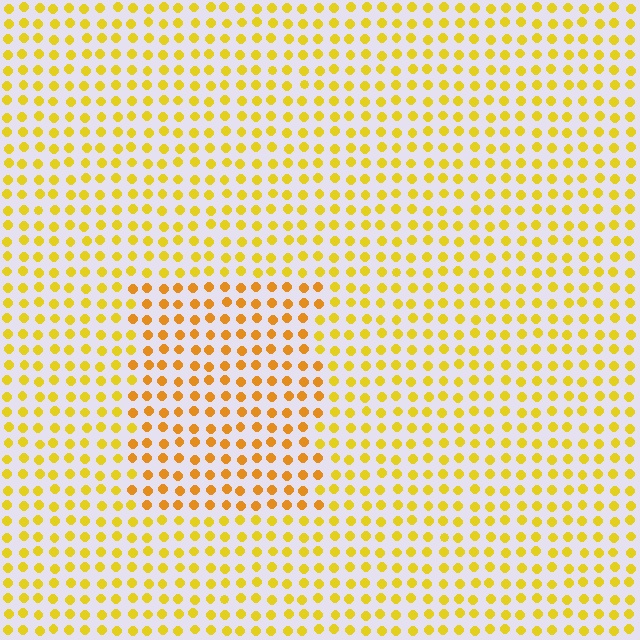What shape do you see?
I see a rectangle.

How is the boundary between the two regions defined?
The boundary is defined purely by a slight shift in hue (about 20 degrees). Spacing, size, and orientation are identical on both sides.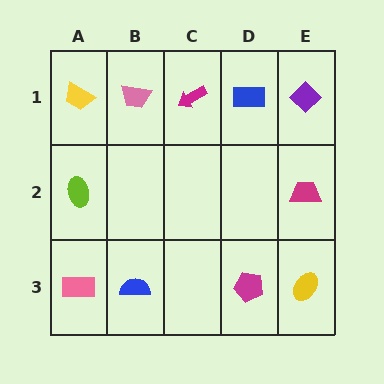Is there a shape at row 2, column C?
No, that cell is empty.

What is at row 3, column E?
A yellow ellipse.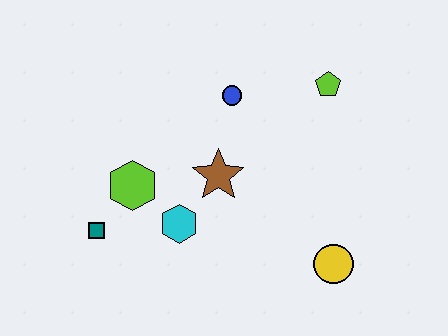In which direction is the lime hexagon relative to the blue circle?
The lime hexagon is to the left of the blue circle.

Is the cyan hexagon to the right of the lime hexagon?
Yes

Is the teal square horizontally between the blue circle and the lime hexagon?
No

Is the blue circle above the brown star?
Yes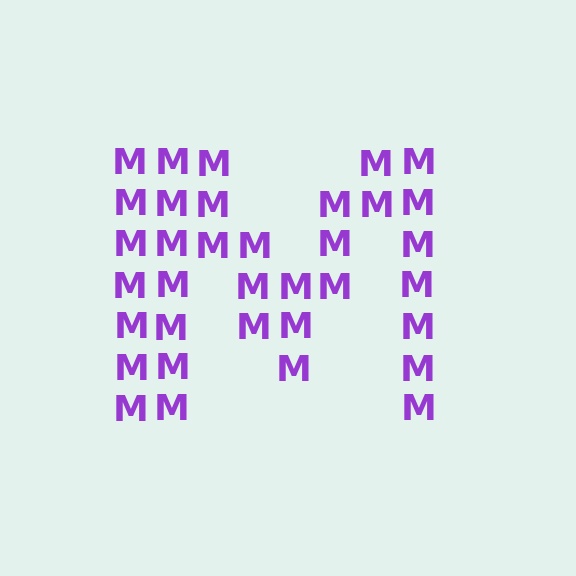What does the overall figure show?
The overall figure shows the letter M.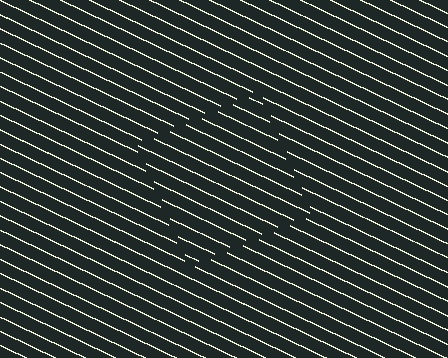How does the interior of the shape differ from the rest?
The interior of the shape contains the same grating, shifted by half a period — the contour is defined by the phase discontinuity where line-ends from the inner and outer gratings abut.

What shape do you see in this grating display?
An illusory square. The interior of the shape contains the same grating, shifted by half a period — the contour is defined by the phase discontinuity where line-ends from the inner and outer gratings abut.